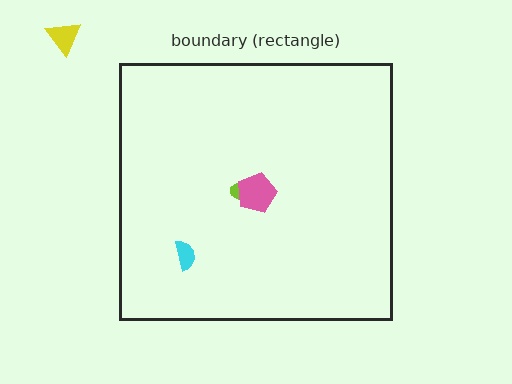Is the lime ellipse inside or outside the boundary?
Inside.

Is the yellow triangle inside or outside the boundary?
Outside.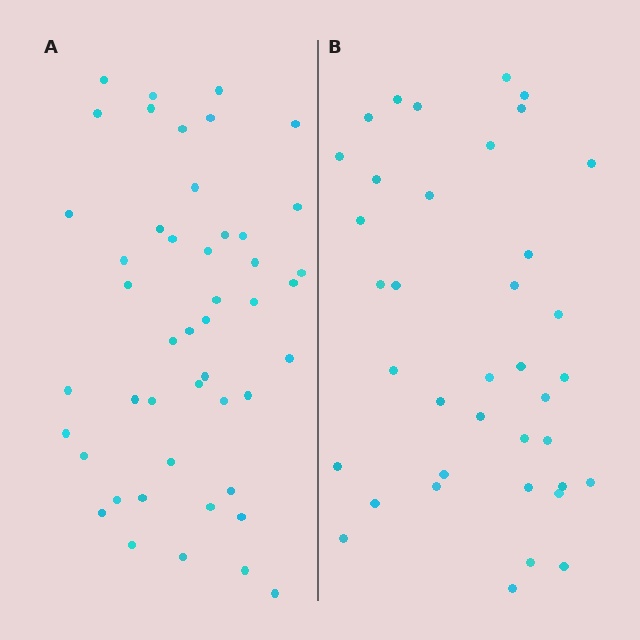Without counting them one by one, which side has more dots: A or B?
Region A (the left region) has more dots.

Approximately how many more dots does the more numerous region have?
Region A has roughly 8 or so more dots than region B.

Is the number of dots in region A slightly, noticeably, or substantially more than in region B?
Region A has only slightly more — the two regions are fairly close. The ratio is roughly 1.2 to 1.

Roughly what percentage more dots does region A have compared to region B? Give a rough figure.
About 25% more.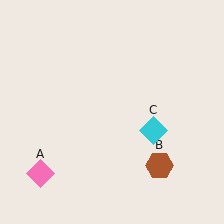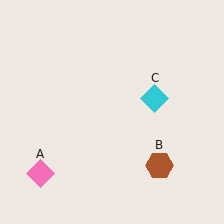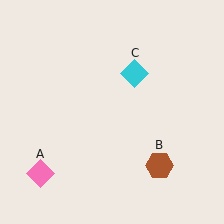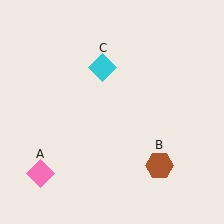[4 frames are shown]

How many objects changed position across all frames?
1 object changed position: cyan diamond (object C).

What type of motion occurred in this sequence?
The cyan diamond (object C) rotated counterclockwise around the center of the scene.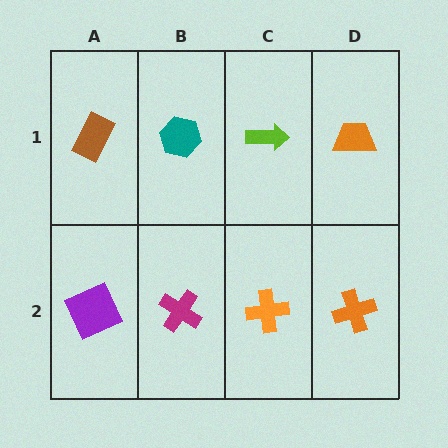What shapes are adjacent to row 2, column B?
A teal hexagon (row 1, column B), a purple square (row 2, column A), an orange cross (row 2, column C).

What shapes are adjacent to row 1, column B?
A magenta cross (row 2, column B), a brown rectangle (row 1, column A), a lime arrow (row 1, column C).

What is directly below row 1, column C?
An orange cross.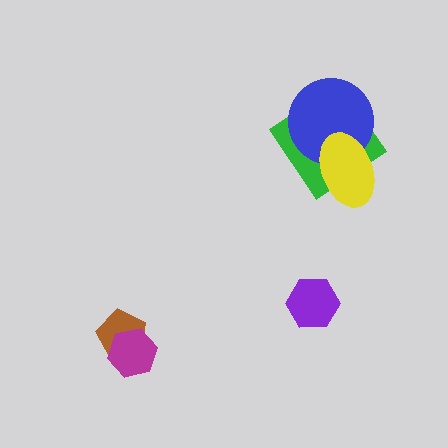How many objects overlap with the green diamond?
2 objects overlap with the green diamond.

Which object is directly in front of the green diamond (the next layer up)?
The blue circle is directly in front of the green diamond.